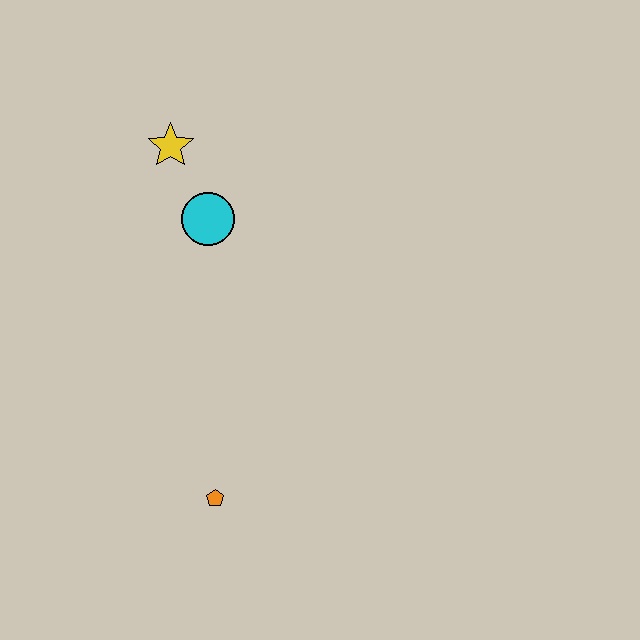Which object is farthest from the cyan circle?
The orange pentagon is farthest from the cyan circle.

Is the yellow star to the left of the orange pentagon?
Yes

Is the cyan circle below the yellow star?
Yes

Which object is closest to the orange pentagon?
The cyan circle is closest to the orange pentagon.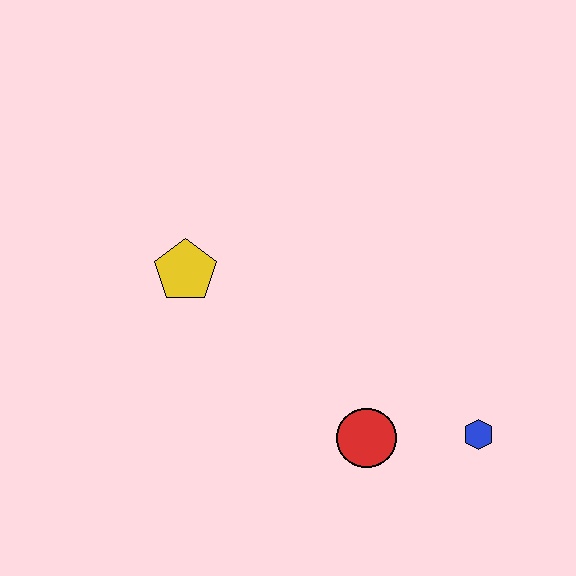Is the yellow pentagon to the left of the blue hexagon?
Yes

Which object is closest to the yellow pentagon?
The red circle is closest to the yellow pentagon.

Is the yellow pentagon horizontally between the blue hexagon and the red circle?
No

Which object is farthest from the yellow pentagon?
The blue hexagon is farthest from the yellow pentagon.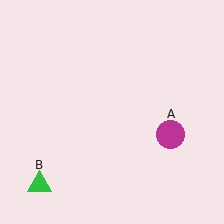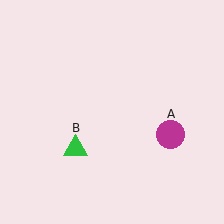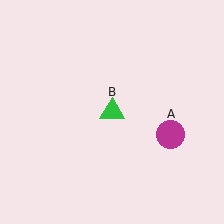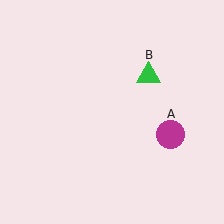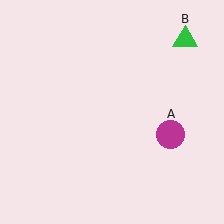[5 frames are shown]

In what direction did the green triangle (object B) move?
The green triangle (object B) moved up and to the right.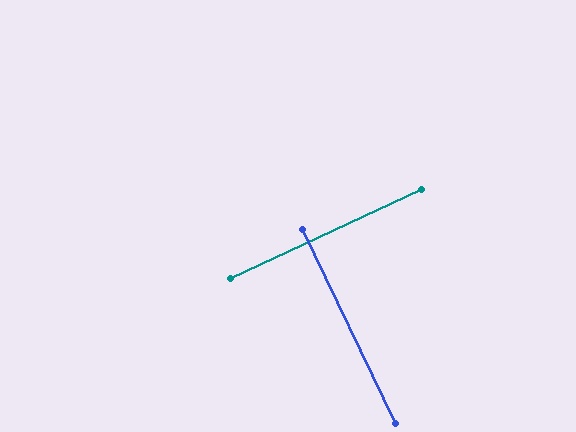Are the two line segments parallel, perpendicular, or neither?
Perpendicular — they meet at approximately 90°.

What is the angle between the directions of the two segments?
Approximately 90 degrees.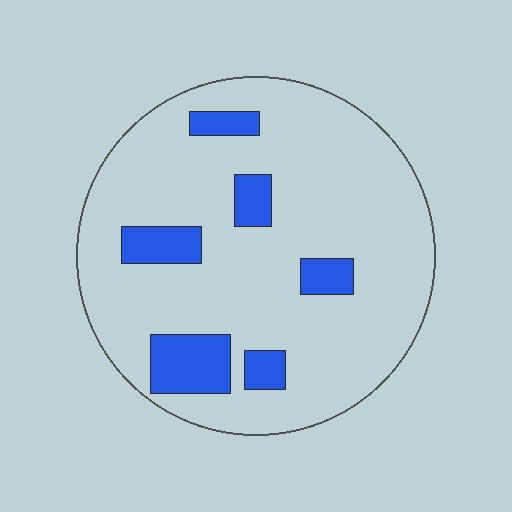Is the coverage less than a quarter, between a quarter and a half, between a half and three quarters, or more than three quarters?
Less than a quarter.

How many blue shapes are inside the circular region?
6.